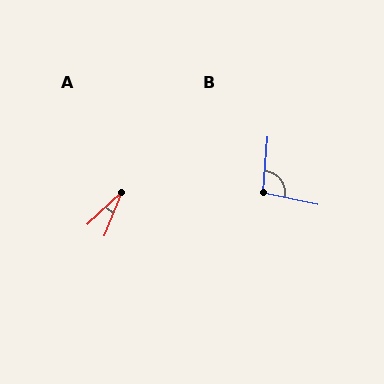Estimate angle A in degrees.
Approximately 25 degrees.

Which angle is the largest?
B, at approximately 97 degrees.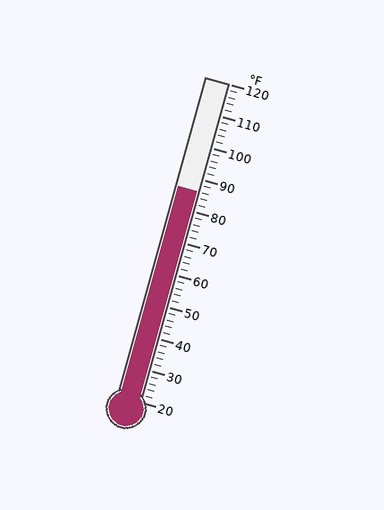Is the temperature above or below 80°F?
The temperature is above 80°F.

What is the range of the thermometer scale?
The thermometer scale ranges from 20°F to 120°F.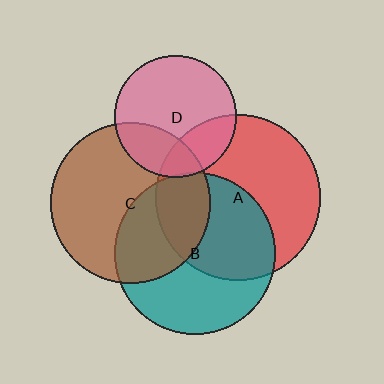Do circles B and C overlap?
Yes.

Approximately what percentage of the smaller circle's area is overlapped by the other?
Approximately 40%.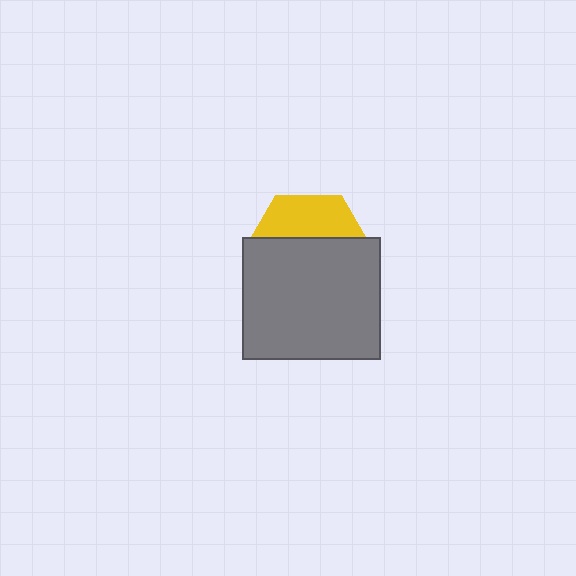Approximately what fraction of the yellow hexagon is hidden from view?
Roughly 66% of the yellow hexagon is hidden behind the gray rectangle.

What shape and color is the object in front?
The object in front is a gray rectangle.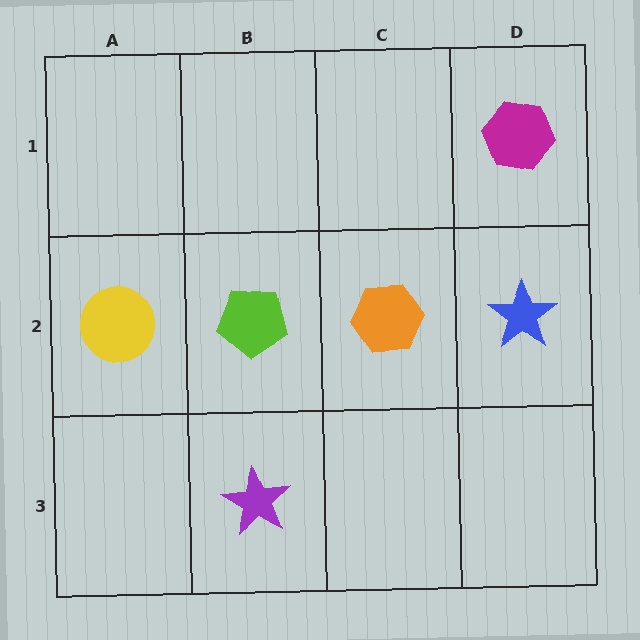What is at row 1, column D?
A magenta hexagon.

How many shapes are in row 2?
4 shapes.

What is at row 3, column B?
A purple star.